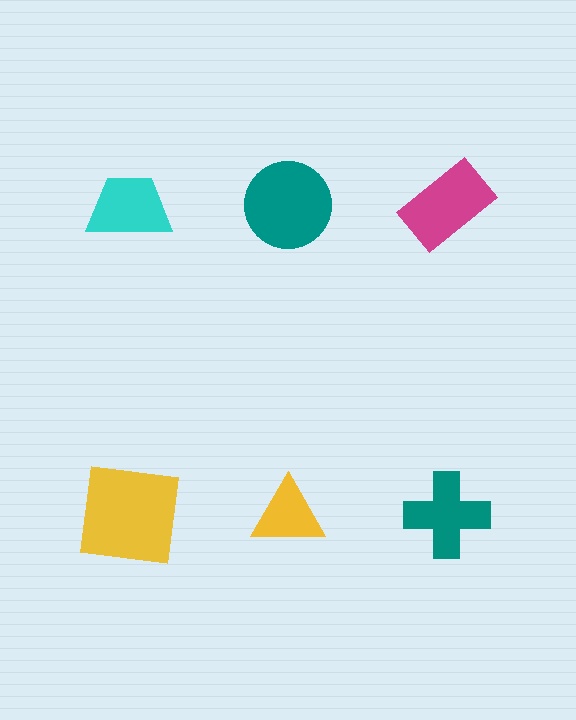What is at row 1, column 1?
A cyan trapezoid.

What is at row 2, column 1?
A yellow square.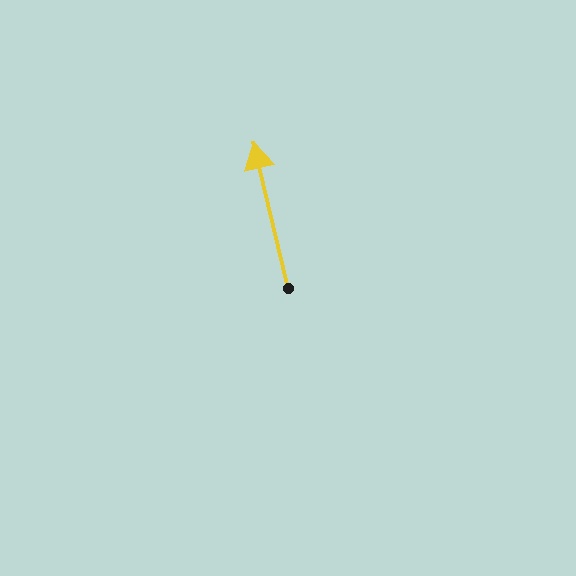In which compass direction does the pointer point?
North.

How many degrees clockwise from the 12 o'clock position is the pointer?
Approximately 347 degrees.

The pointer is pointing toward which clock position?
Roughly 12 o'clock.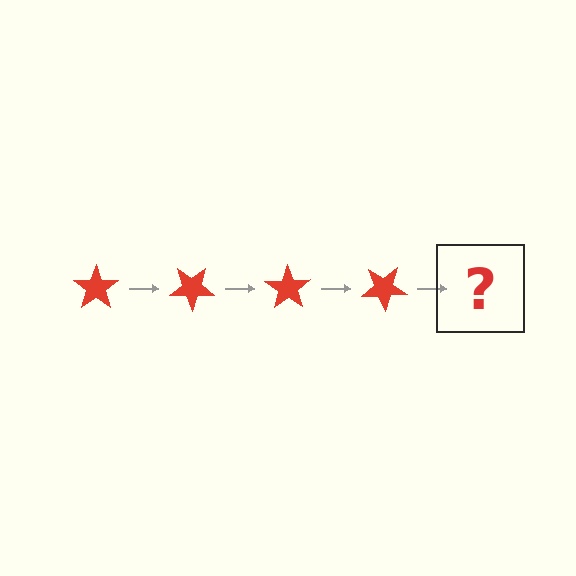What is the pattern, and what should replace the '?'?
The pattern is that the star rotates 35 degrees each step. The '?' should be a red star rotated 140 degrees.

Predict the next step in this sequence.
The next step is a red star rotated 140 degrees.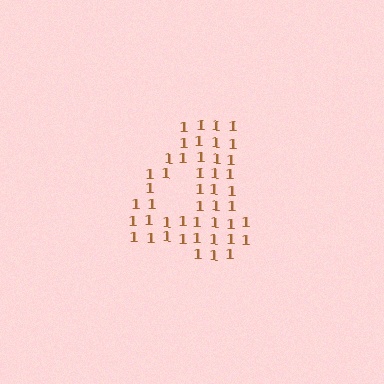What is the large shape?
The large shape is the digit 4.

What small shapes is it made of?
It is made of small digit 1's.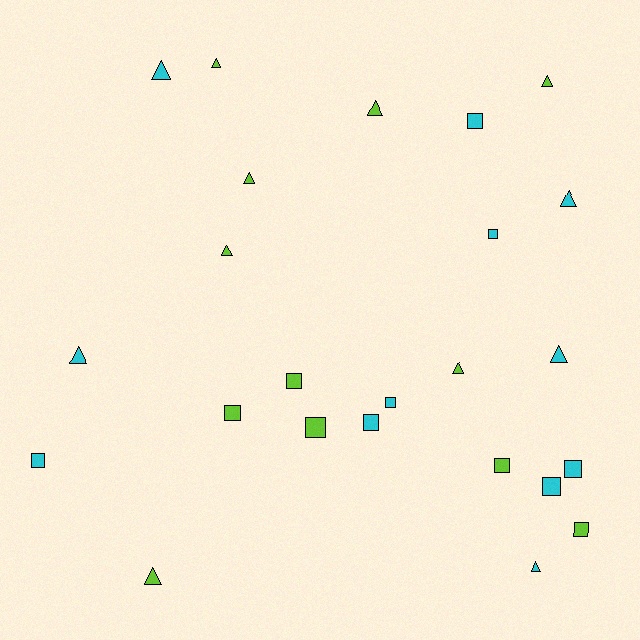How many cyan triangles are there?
There are 5 cyan triangles.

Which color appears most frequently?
Lime, with 12 objects.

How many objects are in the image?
There are 24 objects.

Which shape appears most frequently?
Triangle, with 12 objects.